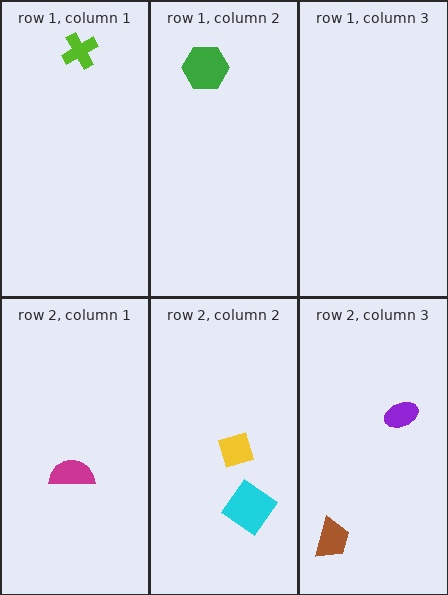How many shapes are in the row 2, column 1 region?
1.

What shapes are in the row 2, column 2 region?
The yellow diamond, the cyan diamond.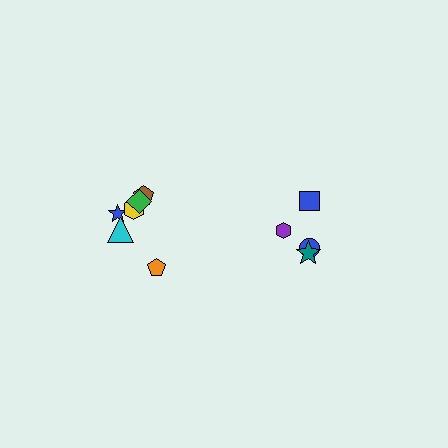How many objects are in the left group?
There are 6 objects.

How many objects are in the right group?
There are 4 objects.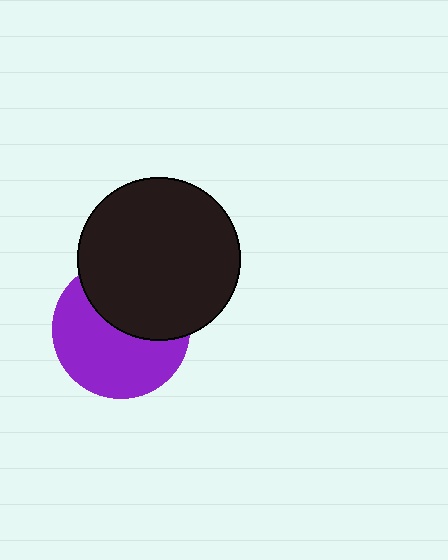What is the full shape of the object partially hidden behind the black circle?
The partially hidden object is a purple circle.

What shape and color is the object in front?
The object in front is a black circle.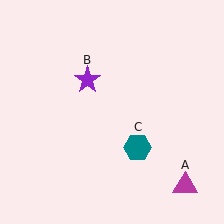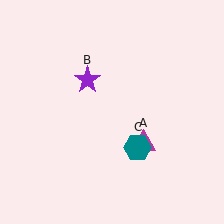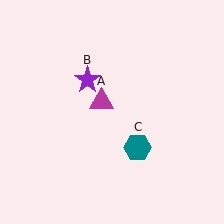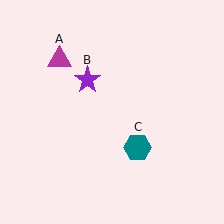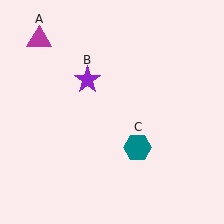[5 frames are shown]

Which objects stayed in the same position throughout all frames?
Purple star (object B) and teal hexagon (object C) remained stationary.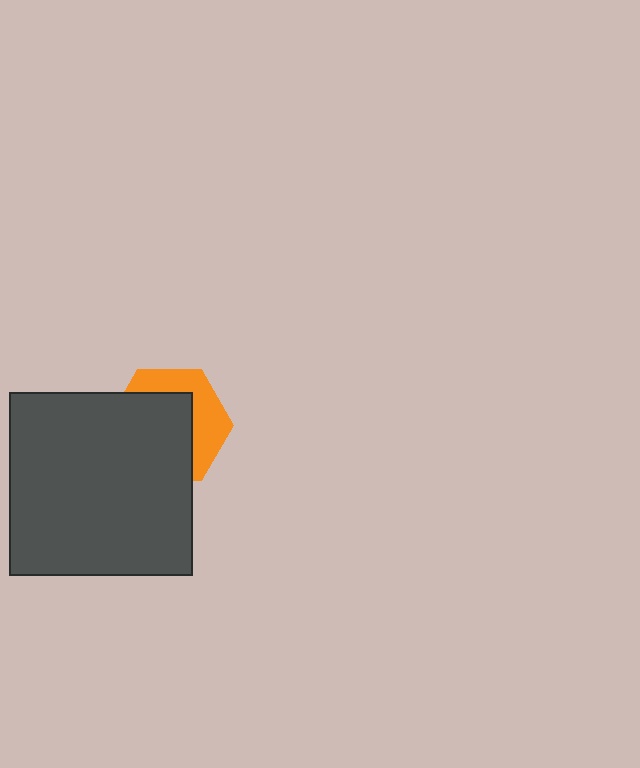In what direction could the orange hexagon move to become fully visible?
The orange hexagon could move toward the upper-right. That would shift it out from behind the dark gray square entirely.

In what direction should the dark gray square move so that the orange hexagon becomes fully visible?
The dark gray square should move toward the lower-left. That is the shortest direction to clear the overlap and leave the orange hexagon fully visible.